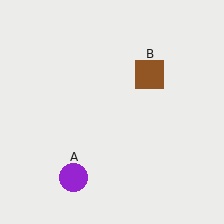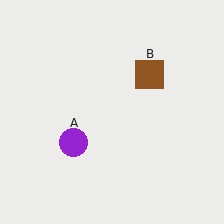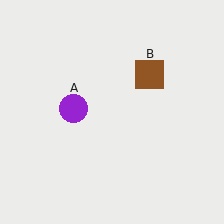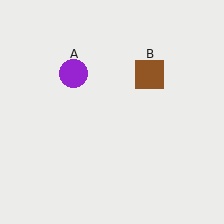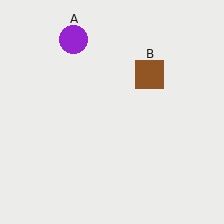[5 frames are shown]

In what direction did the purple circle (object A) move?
The purple circle (object A) moved up.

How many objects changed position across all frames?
1 object changed position: purple circle (object A).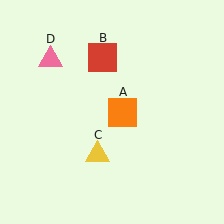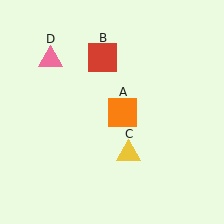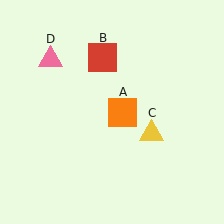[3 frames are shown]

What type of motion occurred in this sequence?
The yellow triangle (object C) rotated counterclockwise around the center of the scene.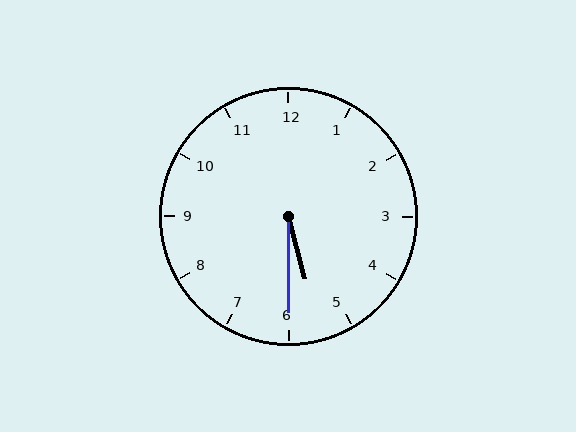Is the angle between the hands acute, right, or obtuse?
It is acute.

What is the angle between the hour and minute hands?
Approximately 15 degrees.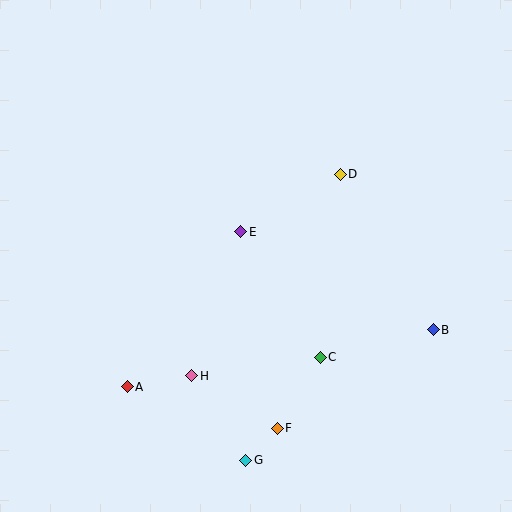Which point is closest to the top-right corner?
Point D is closest to the top-right corner.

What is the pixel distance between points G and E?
The distance between G and E is 228 pixels.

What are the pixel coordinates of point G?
Point G is at (246, 460).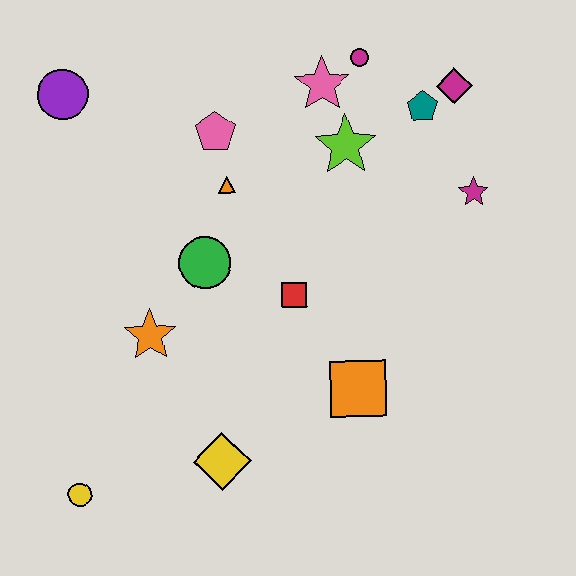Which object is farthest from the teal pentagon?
The yellow circle is farthest from the teal pentagon.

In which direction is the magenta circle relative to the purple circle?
The magenta circle is to the right of the purple circle.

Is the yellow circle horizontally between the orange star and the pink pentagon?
No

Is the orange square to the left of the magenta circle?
Yes